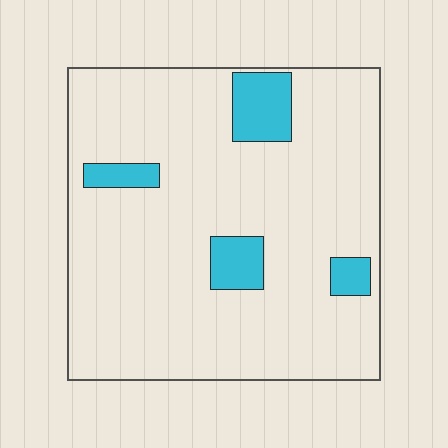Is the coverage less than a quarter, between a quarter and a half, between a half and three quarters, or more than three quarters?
Less than a quarter.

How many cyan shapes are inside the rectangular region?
4.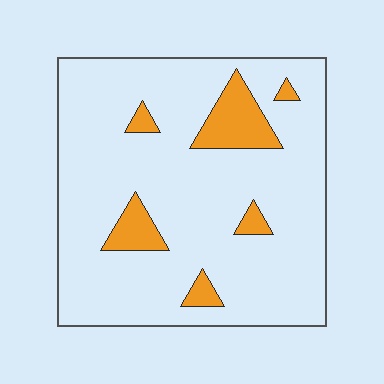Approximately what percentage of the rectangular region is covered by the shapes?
Approximately 10%.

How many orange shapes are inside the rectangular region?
6.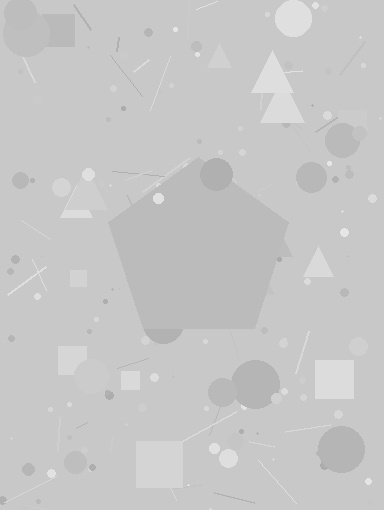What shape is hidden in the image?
A pentagon is hidden in the image.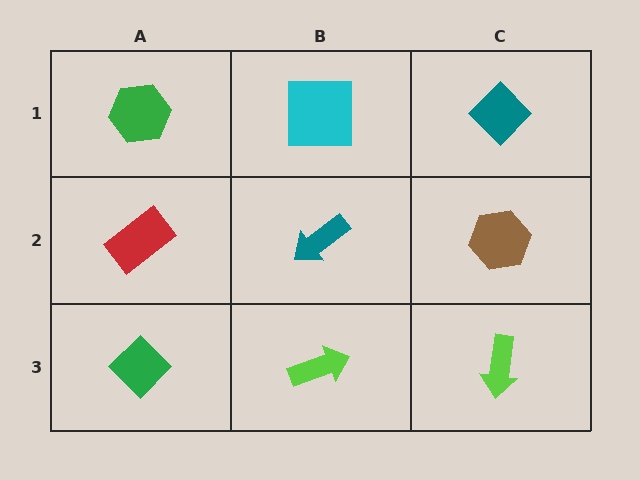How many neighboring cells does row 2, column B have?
4.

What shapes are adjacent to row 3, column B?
A teal arrow (row 2, column B), a green diamond (row 3, column A), a lime arrow (row 3, column C).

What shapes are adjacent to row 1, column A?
A red rectangle (row 2, column A), a cyan square (row 1, column B).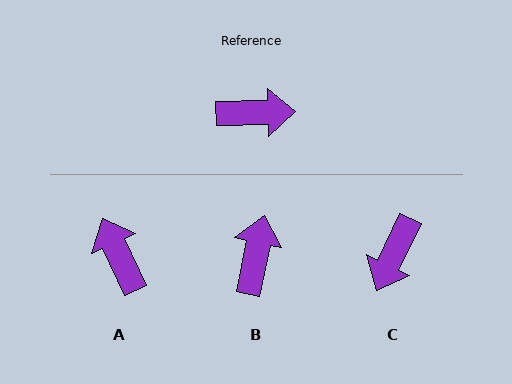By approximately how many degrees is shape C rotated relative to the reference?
Approximately 117 degrees clockwise.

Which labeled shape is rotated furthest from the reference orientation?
C, about 117 degrees away.